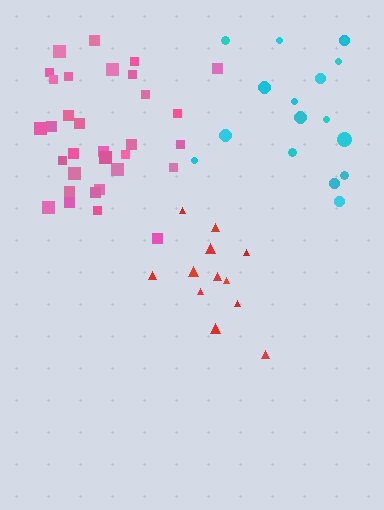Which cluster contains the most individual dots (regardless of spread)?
Pink (33).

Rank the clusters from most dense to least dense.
pink, red, cyan.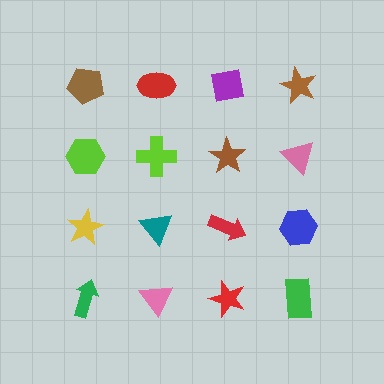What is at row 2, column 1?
A lime hexagon.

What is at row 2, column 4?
A pink triangle.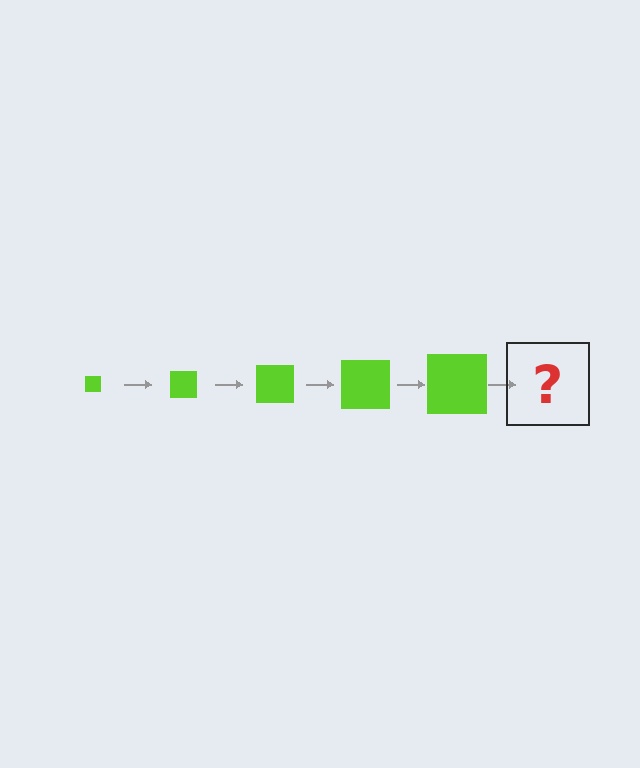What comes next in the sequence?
The next element should be a lime square, larger than the previous one.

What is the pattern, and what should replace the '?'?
The pattern is that the square gets progressively larger each step. The '?' should be a lime square, larger than the previous one.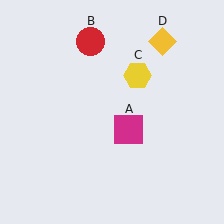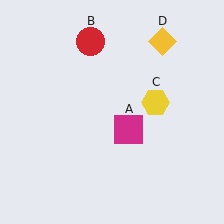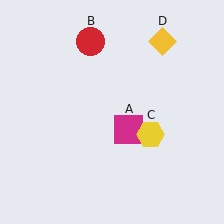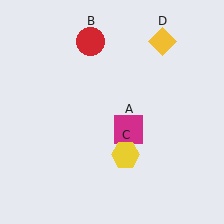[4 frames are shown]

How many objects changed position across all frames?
1 object changed position: yellow hexagon (object C).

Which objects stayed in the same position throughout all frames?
Magenta square (object A) and red circle (object B) and yellow diamond (object D) remained stationary.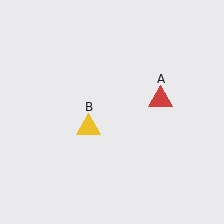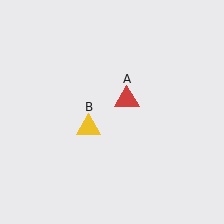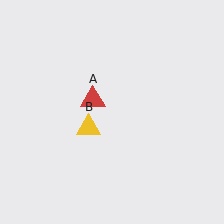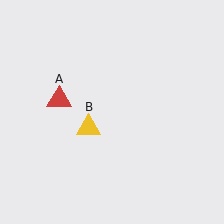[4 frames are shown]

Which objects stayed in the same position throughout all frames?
Yellow triangle (object B) remained stationary.